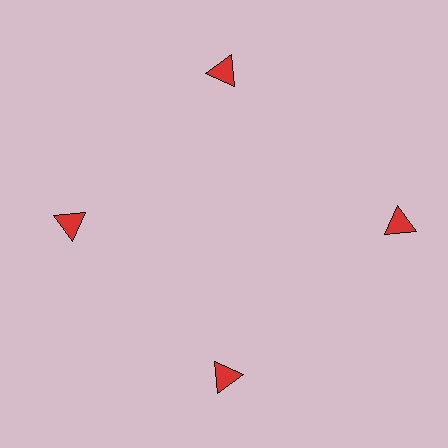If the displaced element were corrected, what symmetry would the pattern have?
It would have 4-fold rotational symmetry — the pattern would map onto itself every 90 degrees.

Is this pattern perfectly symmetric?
No. The 4 red triangles are arranged in a ring, but one element near the 3 o'clock position is pushed outward from the center, breaking the 4-fold rotational symmetry.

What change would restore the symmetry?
The symmetry would be restored by moving it inward, back onto the ring so that all 4 triangles sit at equal angles and equal distance from the center.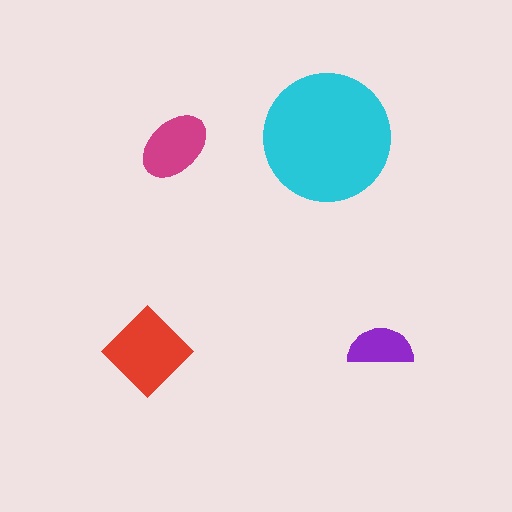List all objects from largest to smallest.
The cyan circle, the red diamond, the magenta ellipse, the purple semicircle.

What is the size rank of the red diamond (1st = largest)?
2nd.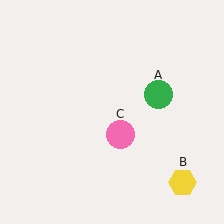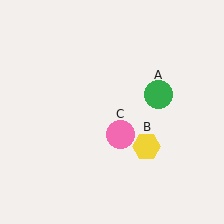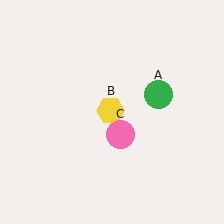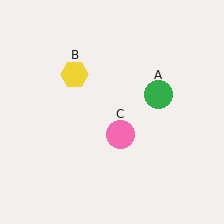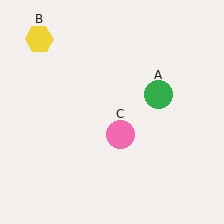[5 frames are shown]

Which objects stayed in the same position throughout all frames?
Green circle (object A) and pink circle (object C) remained stationary.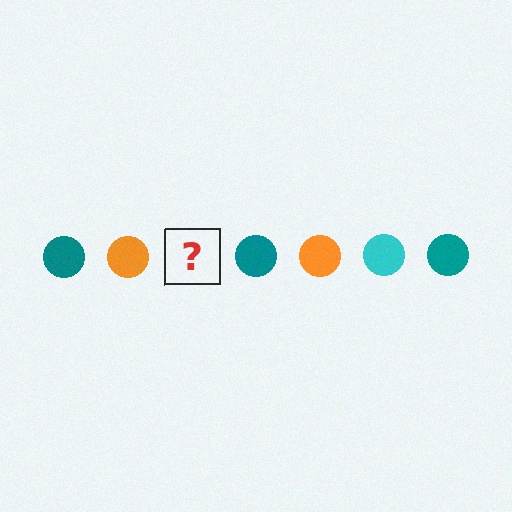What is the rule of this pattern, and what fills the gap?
The rule is that the pattern cycles through teal, orange, cyan circles. The gap should be filled with a cyan circle.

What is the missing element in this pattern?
The missing element is a cyan circle.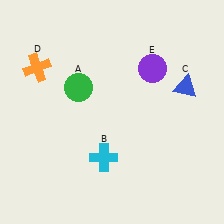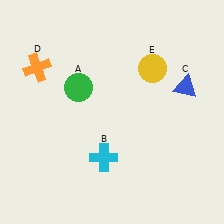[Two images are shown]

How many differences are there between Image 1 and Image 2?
There is 1 difference between the two images.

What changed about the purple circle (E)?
In Image 1, E is purple. In Image 2, it changed to yellow.